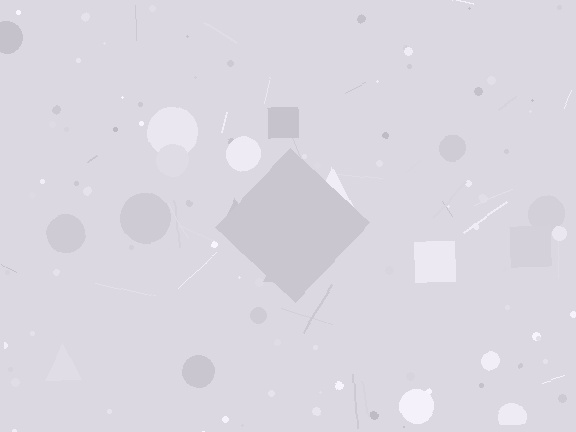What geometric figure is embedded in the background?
A diamond is embedded in the background.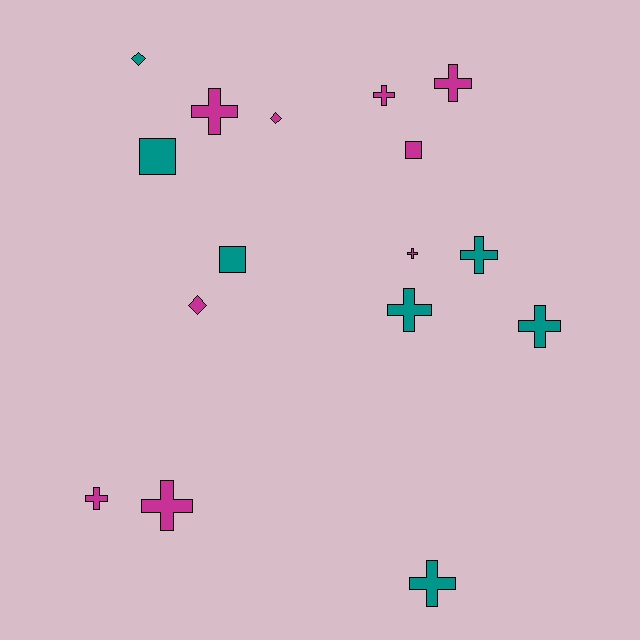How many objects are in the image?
There are 16 objects.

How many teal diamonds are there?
There is 1 teal diamond.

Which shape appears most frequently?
Cross, with 10 objects.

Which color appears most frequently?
Magenta, with 9 objects.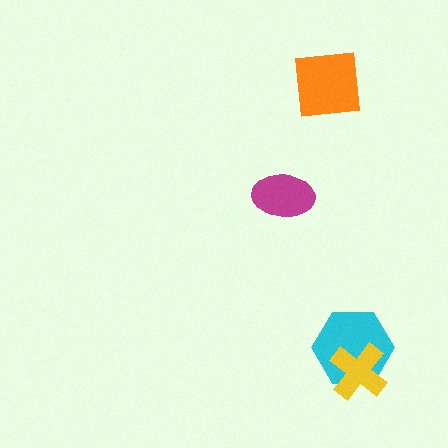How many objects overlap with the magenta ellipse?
0 objects overlap with the magenta ellipse.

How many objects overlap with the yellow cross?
1 object overlaps with the yellow cross.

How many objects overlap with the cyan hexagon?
1 object overlaps with the cyan hexagon.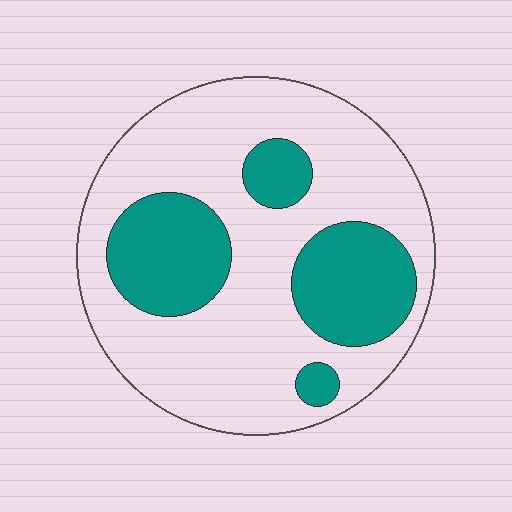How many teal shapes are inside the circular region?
4.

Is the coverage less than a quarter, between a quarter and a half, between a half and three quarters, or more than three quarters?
Between a quarter and a half.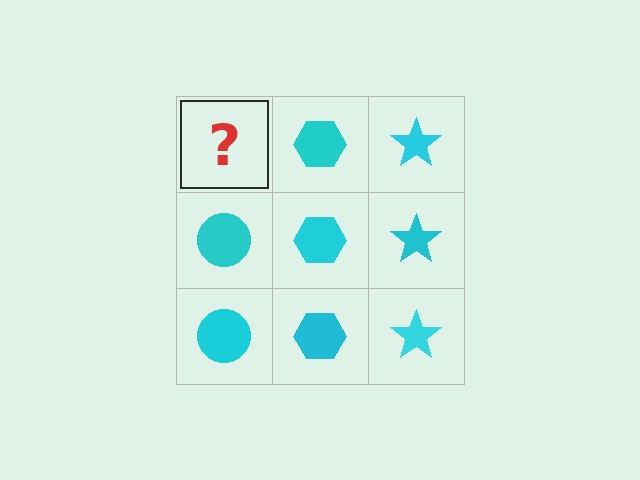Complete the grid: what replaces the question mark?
The question mark should be replaced with a cyan circle.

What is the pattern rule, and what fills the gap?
The rule is that each column has a consistent shape. The gap should be filled with a cyan circle.